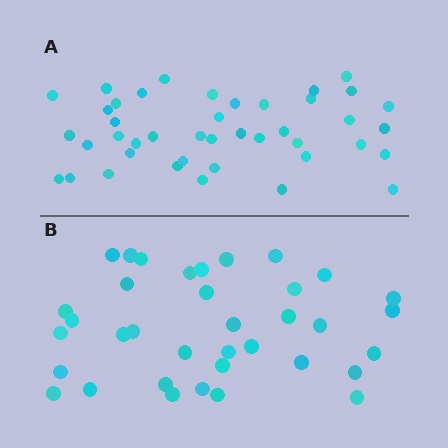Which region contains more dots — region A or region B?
Region A (the top region) has more dots.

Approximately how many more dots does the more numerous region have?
Region A has about 6 more dots than region B.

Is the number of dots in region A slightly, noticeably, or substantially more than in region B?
Region A has only slightly more — the two regions are fairly close. The ratio is roughly 1.2 to 1.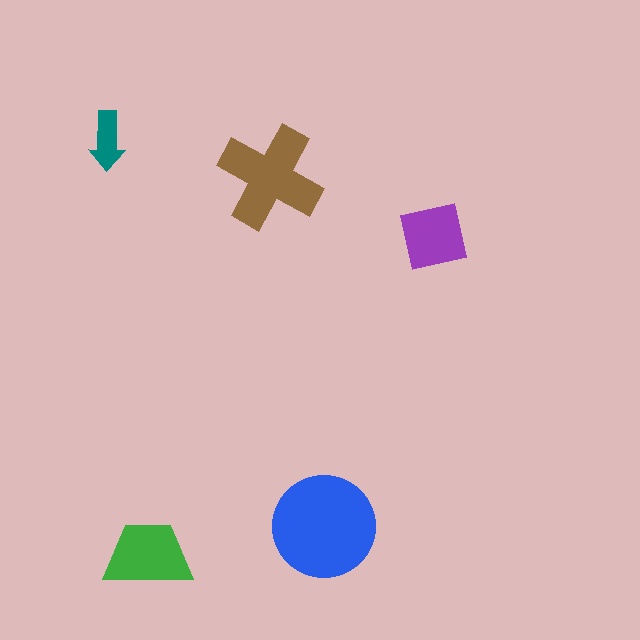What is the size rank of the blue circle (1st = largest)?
1st.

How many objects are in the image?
There are 5 objects in the image.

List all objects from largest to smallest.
The blue circle, the brown cross, the green trapezoid, the purple square, the teal arrow.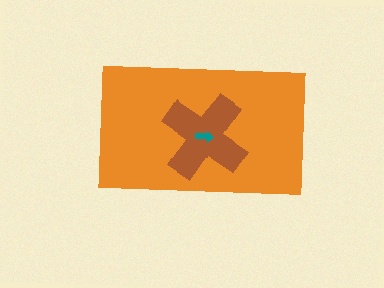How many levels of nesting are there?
3.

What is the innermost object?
The teal arrow.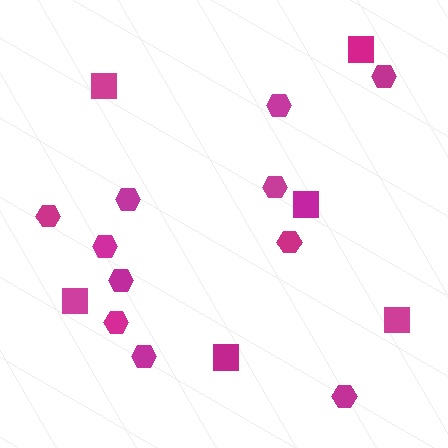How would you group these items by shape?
There are 2 groups: one group of squares (6) and one group of hexagons (11).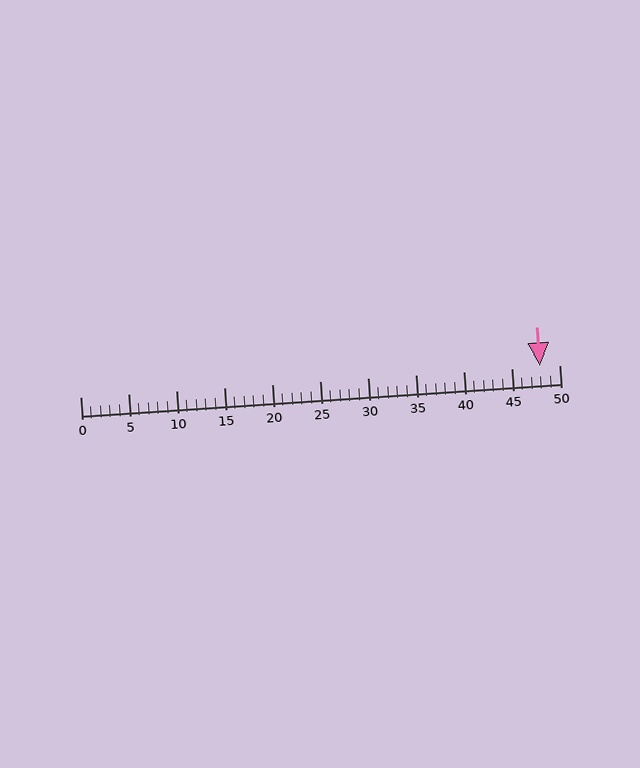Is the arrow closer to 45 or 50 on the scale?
The arrow is closer to 50.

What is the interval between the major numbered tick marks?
The major tick marks are spaced 5 units apart.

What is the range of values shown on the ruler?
The ruler shows values from 0 to 50.